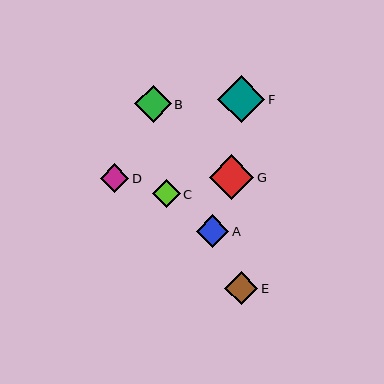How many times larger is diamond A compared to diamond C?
Diamond A is approximately 1.2 times the size of diamond C.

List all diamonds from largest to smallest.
From largest to smallest: F, G, B, E, A, D, C.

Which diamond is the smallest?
Diamond C is the smallest with a size of approximately 28 pixels.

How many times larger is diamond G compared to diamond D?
Diamond G is approximately 1.6 times the size of diamond D.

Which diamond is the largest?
Diamond F is the largest with a size of approximately 47 pixels.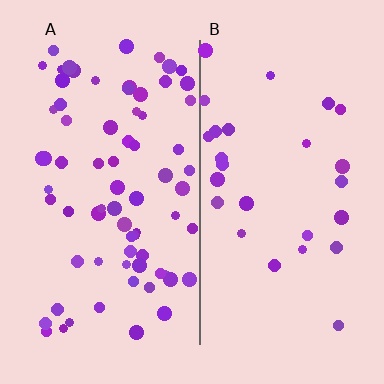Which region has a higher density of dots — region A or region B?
A (the left).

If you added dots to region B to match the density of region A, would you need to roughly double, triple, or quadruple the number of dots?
Approximately triple.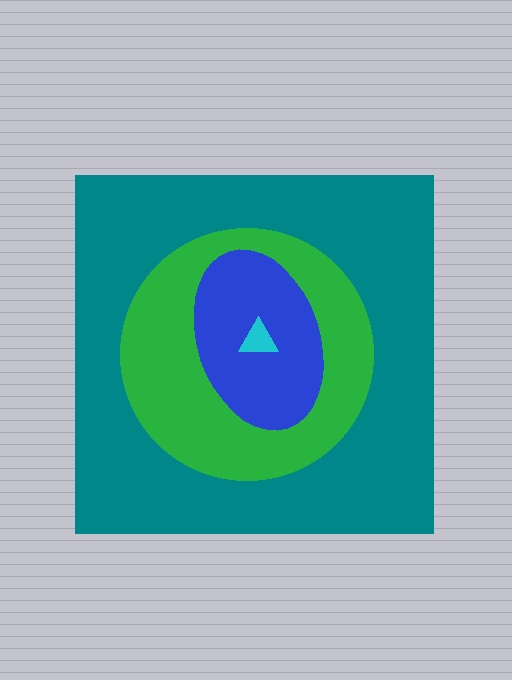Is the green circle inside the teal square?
Yes.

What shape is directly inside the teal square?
The green circle.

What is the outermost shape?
The teal square.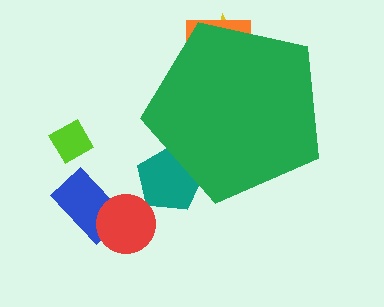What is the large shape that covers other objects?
A green pentagon.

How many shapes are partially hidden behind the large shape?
3 shapes are partially hidden.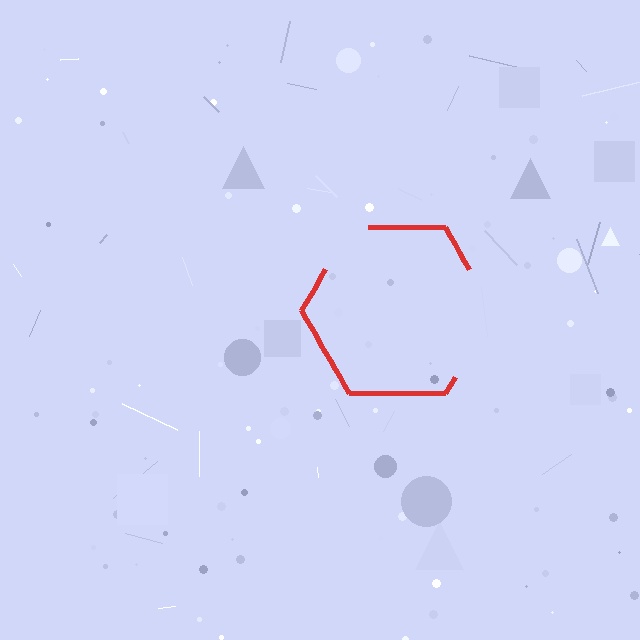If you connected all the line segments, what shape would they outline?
They would outline a hexagon.